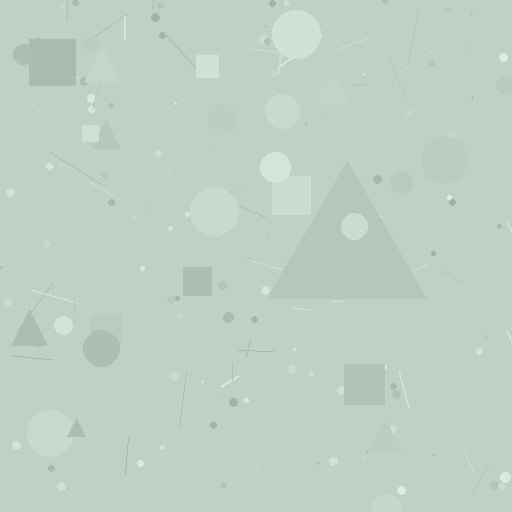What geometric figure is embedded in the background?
A triangle is embedded in the background.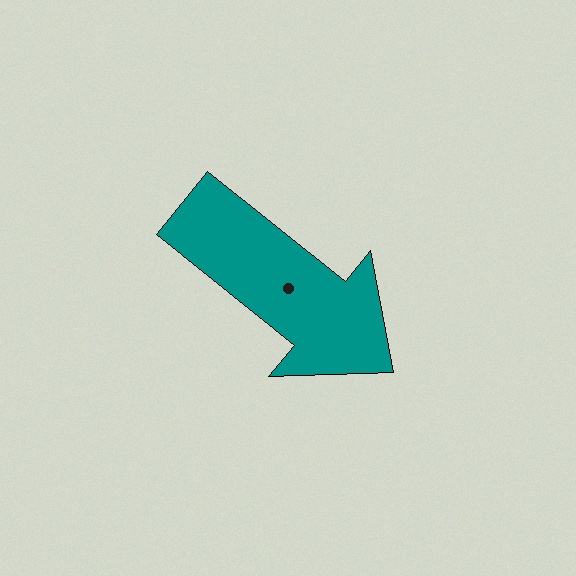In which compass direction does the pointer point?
Southeast.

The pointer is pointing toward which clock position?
Roughly 4 o'clock.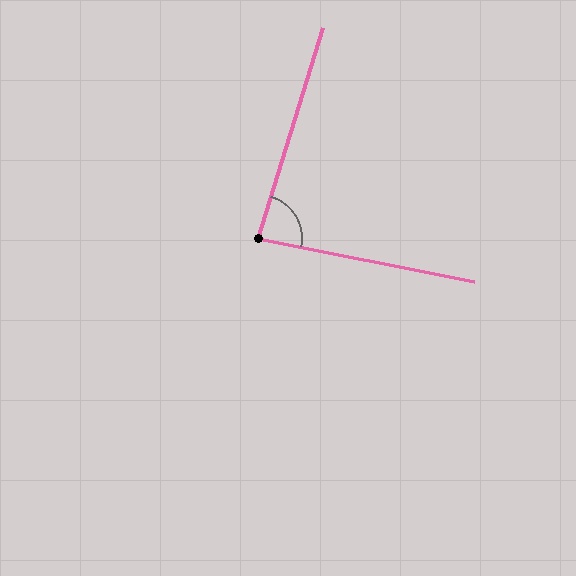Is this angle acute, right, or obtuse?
It is acute.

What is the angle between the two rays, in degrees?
Approximately 84 degrees.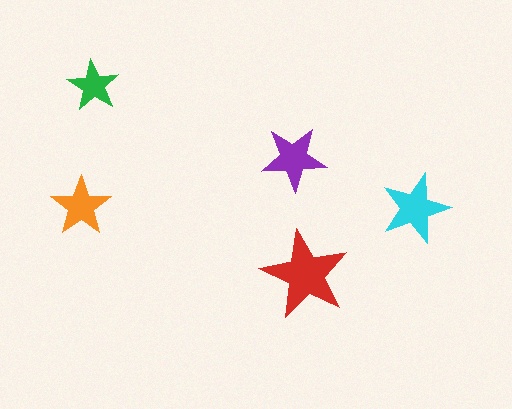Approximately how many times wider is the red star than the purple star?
About 1.5 times wider.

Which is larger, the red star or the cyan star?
The red one.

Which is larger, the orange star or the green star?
The orange one.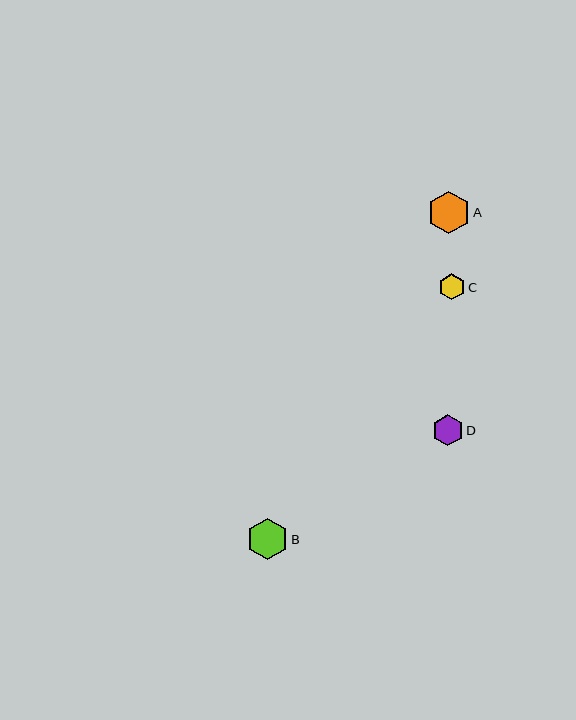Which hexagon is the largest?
Hexagon A is the largest with a size of approximately 42 pixels.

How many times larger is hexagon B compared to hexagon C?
Hexagon B is approximately 1.6 times the size of hexagon C.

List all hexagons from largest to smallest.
From largest to smallest: A, B, D, C.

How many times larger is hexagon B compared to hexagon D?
Hexagon B is approximately 1.3 times the size of hexagon D.